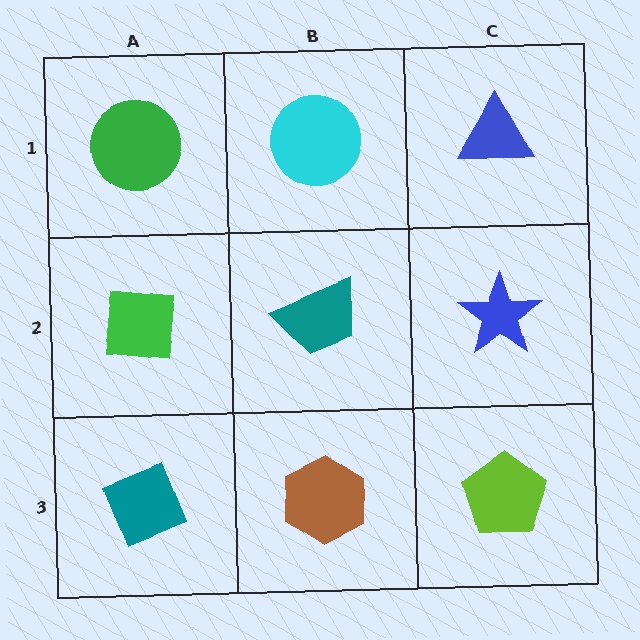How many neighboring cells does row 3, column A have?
2.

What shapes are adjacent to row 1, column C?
A blue star (row 2, column C), a cyan circle (row 1, column B).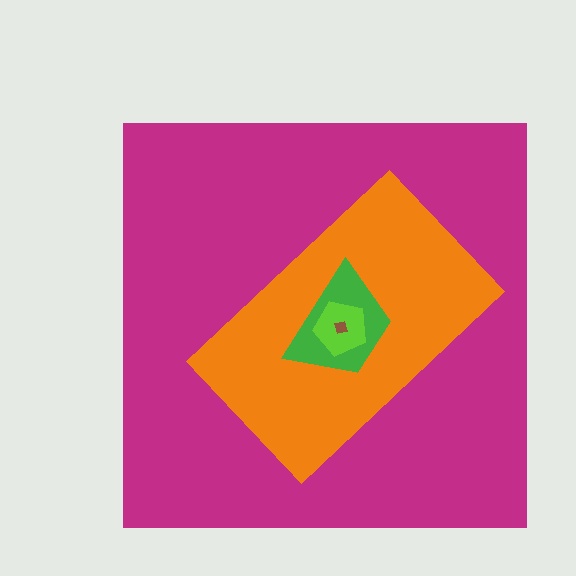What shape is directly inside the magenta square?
The orange rectangle.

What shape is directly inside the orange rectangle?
The green trapezoid.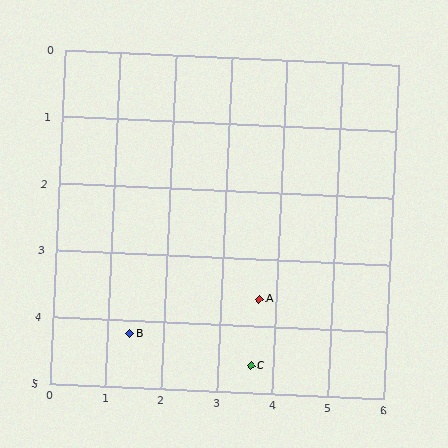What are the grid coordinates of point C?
Point C is at approximately (3.6, 4.6).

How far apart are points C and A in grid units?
Points C and A are about 1.0 grid units apart.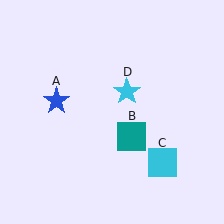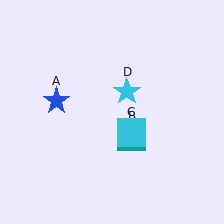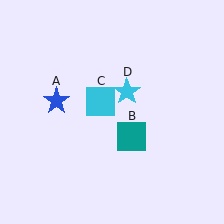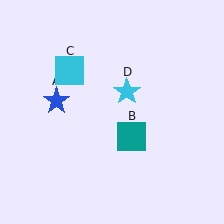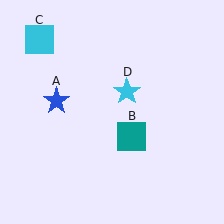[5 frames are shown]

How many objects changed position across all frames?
1 object changed position: cyan square (object C).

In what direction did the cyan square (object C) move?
The cyan square (object C) moved up and to the left.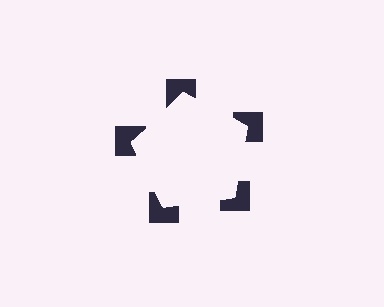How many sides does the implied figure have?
5 sides.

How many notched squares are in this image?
There are 5 — one at each vertex of the illusory pentagon.